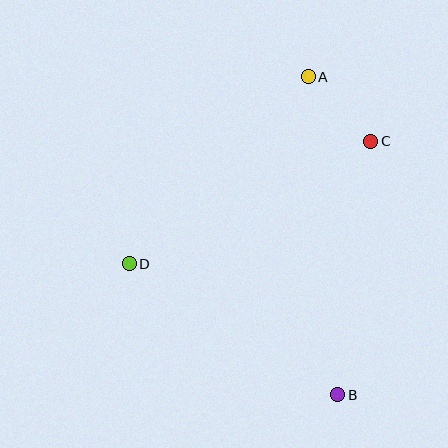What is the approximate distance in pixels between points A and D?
The distance between A and D is approximately 259 pixels.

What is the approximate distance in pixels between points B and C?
The distance between B and C is approximately 256 pixels.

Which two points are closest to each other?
Points A and C are closest to each other.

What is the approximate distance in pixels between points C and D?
The distance between C and D is approximately 271 pixels.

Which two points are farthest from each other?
Points A and B are farthest from each other.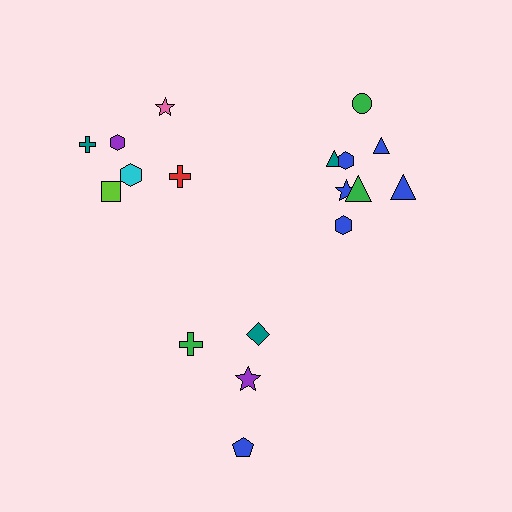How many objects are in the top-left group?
There are 6 objects.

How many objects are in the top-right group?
There are 8 objects.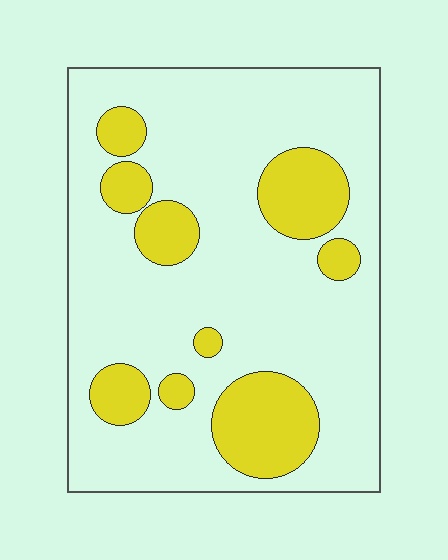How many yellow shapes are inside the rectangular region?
9.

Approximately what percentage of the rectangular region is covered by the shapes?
Approximately 20%.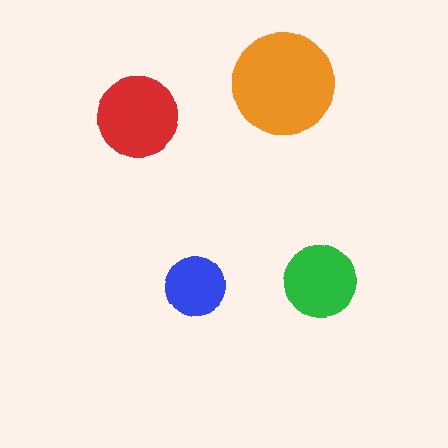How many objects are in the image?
There are 4 objects in the image.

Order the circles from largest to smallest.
the orange one, the red one, the green one, the blue one.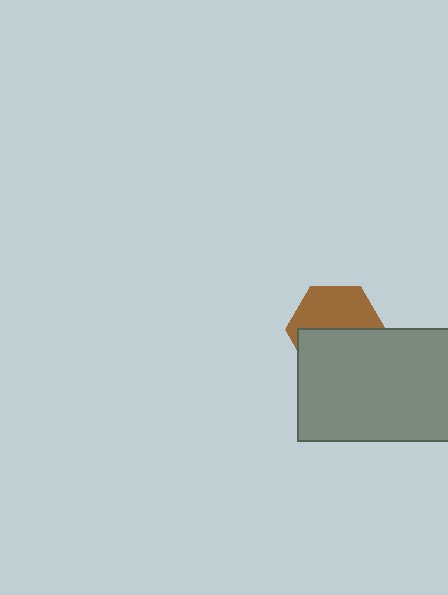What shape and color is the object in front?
The object in front is a gray rectangle.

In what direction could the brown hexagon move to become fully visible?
The brown hexagon could move up. That would shift it out from behind the gray rectangle entirely.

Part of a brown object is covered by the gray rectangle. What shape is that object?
It is a hexagon.